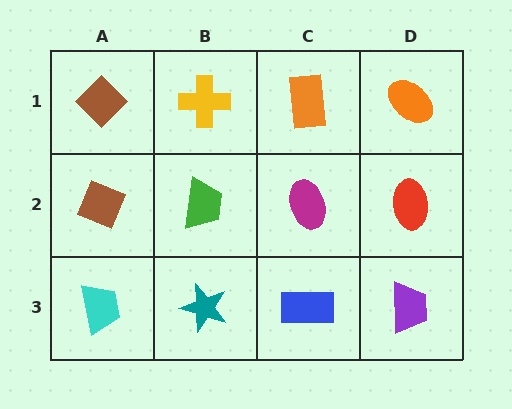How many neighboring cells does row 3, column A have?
2.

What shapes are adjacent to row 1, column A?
A brown diamond (row 2, column A), a yellow cross (row 1, column B).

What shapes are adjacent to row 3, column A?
A brown diamond (row 2, column A), a teal star (row 3, column B).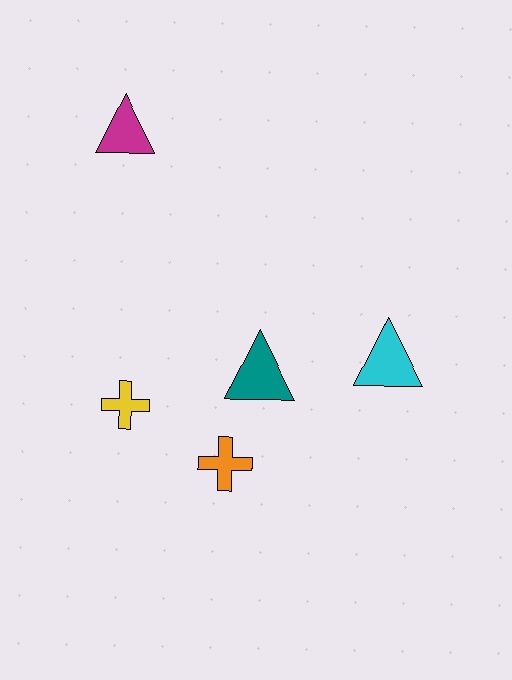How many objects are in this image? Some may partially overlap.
There are 5 objects.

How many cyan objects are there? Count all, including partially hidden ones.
There is 1 cyan object.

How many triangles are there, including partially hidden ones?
There are 3 triangles.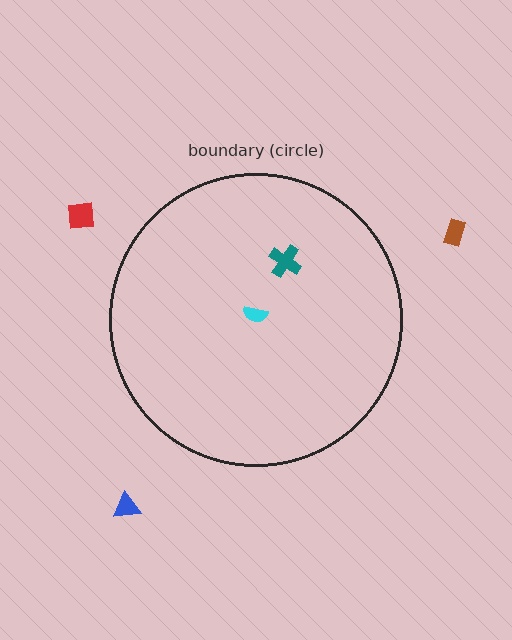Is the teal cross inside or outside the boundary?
Inside.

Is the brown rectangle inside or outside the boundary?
Outside.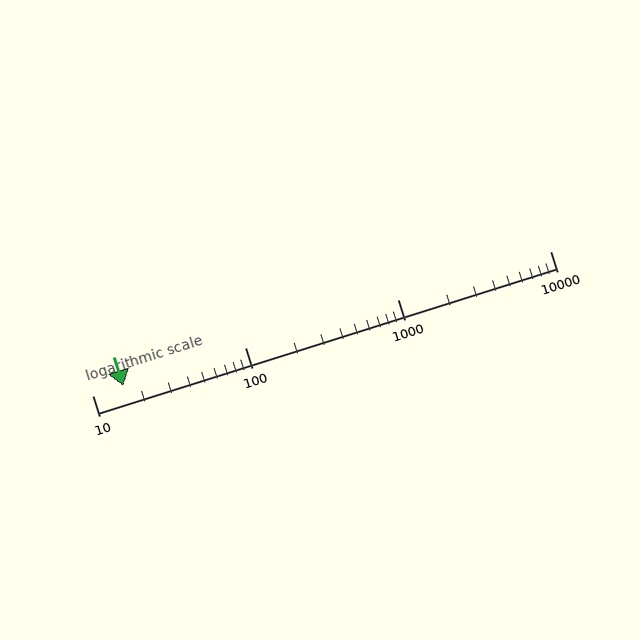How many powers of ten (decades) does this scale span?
The scale spans 3 decades, from 10 to 10000.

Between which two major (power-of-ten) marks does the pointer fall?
The pointer is between 10 and 100.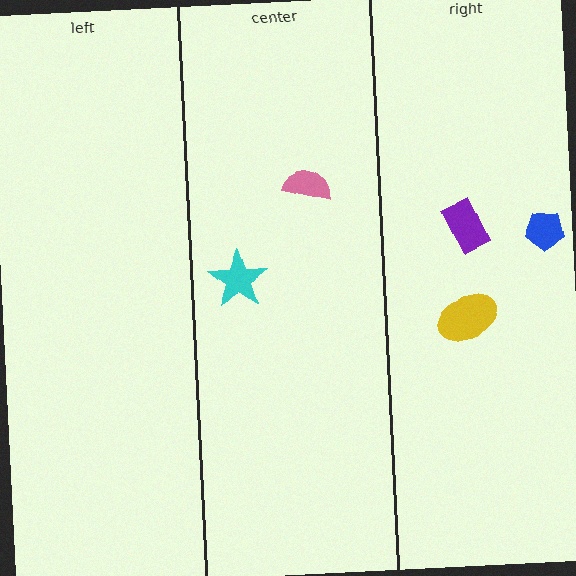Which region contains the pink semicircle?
The center region.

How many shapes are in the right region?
3.